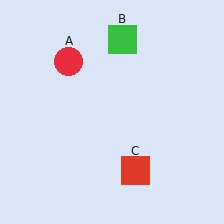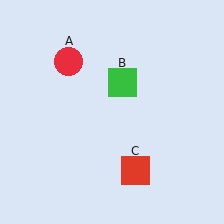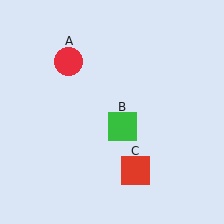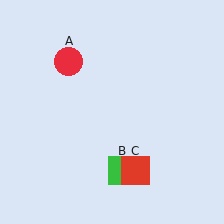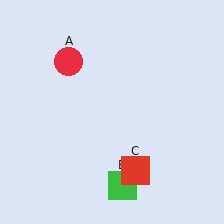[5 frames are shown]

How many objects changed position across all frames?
1 object changed position: green square (object B).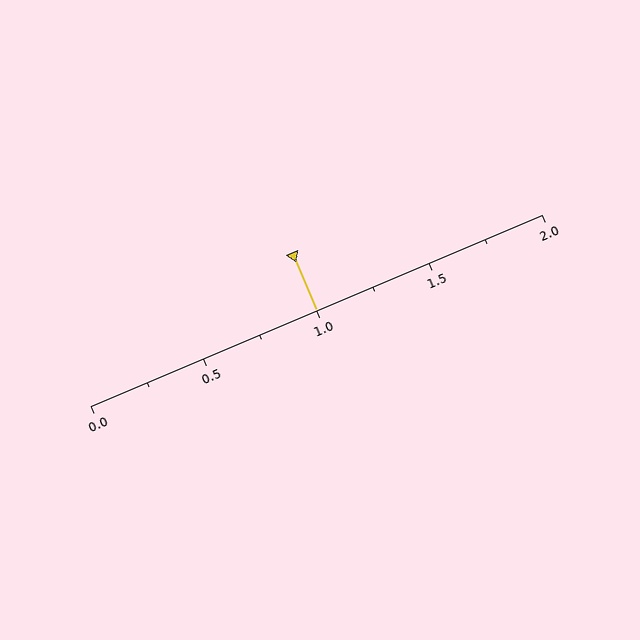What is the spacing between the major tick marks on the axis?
The major ticks are spaced 0.5 apart.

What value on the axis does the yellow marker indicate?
The marker indicates approximately 1.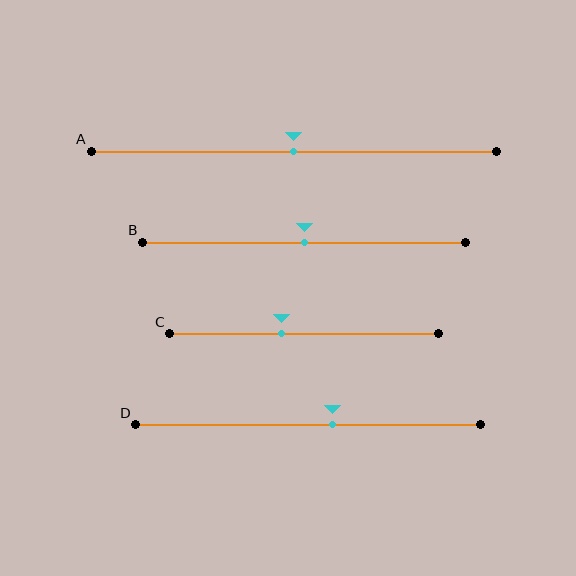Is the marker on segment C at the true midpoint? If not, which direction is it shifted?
No, the marker on segment C is shifted to the left by about 8% of the segment length.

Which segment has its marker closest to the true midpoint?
Segment A has its marker closest to the true midpoint.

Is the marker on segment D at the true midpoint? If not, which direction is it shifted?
No, the marker on segment D is shifted to the right by about 7% of the segment length.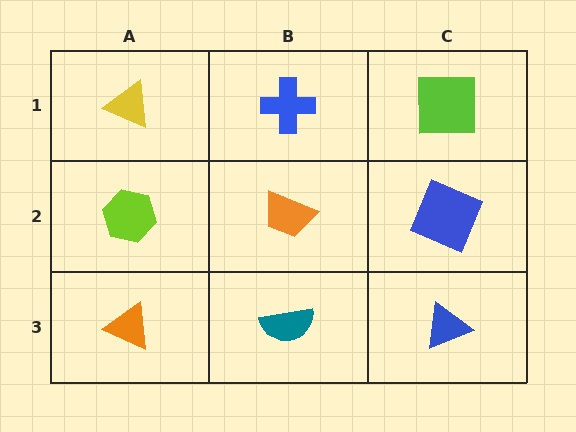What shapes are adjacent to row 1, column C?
A blue square (row 2, column C), a blue cross (row 1, column B).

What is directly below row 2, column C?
A blue triangle.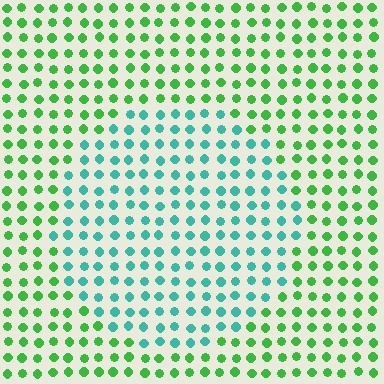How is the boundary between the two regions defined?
The boundary is defined purely by a slight shift in hue (about 48 degrees). Spacing, size, and orientation are identical on both sides.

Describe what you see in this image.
The image is filled with small green elements in a uniform arrangement. A circle-shaped region is visible where the elements are tinted to a slightly different hue, forming a subtle color boundary.